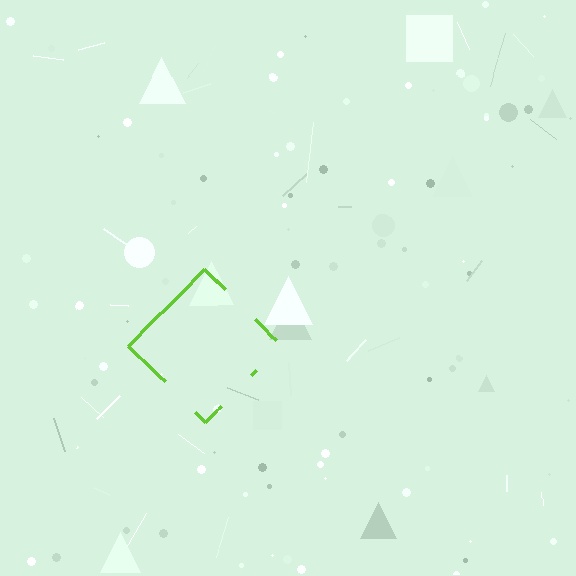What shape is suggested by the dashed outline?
The dashed outline suggests a diamond.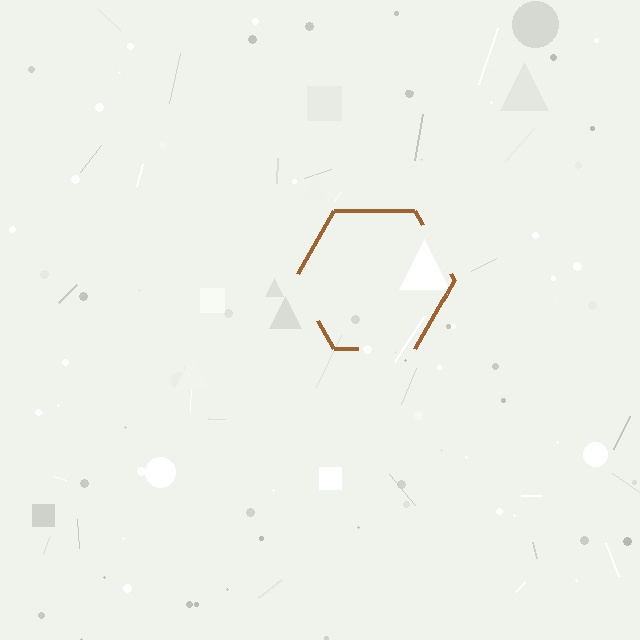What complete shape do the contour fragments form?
The contour fragments form a hexagon.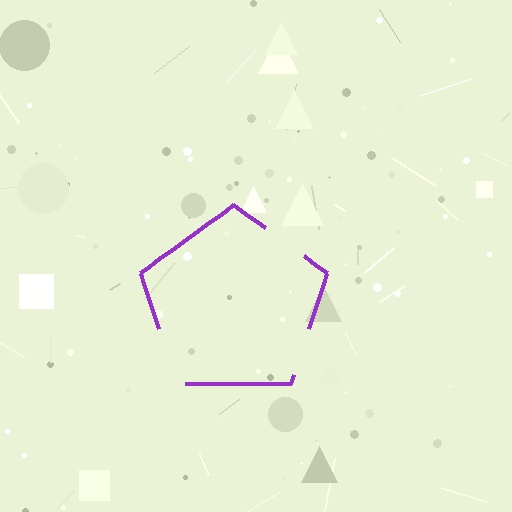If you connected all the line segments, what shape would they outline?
They would outline a pentagon.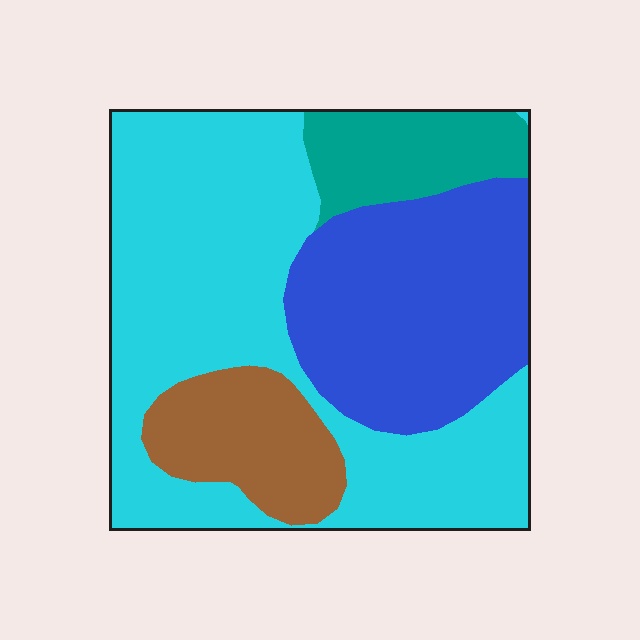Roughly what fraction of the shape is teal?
Teal covers 11% of the shape.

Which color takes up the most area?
Cyan, at roughly 50%.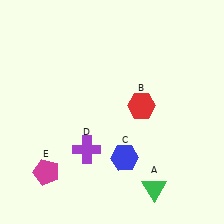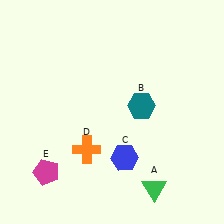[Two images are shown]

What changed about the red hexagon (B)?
In Image 1, B is red. In Image 2, it changed to teal.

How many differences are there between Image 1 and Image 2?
There are 2 differences between the two images.